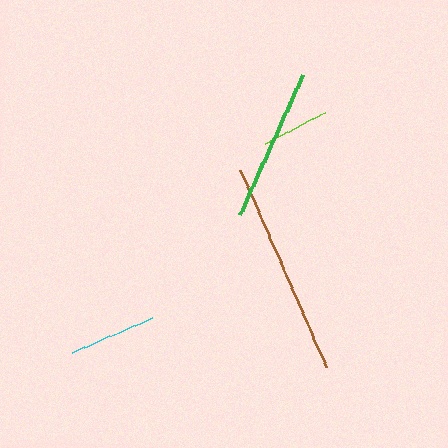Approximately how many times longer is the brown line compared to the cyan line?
The brown line is approximately 2.5 times the length of the cyan line.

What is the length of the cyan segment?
The cyan segment is approximately 87 pixels long.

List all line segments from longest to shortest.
From longest to shortest: brown, green, cyan, lime.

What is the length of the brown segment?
The brown segment is approximately 216 pixels long.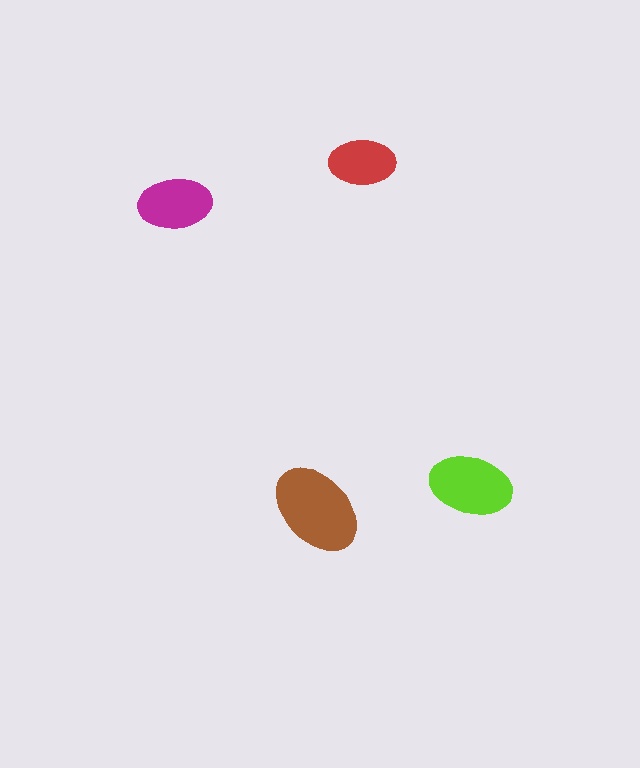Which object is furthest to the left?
The magenta ellipse is leftmost.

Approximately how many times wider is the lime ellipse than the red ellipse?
About 1.5 times wider.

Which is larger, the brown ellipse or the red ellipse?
The brown one.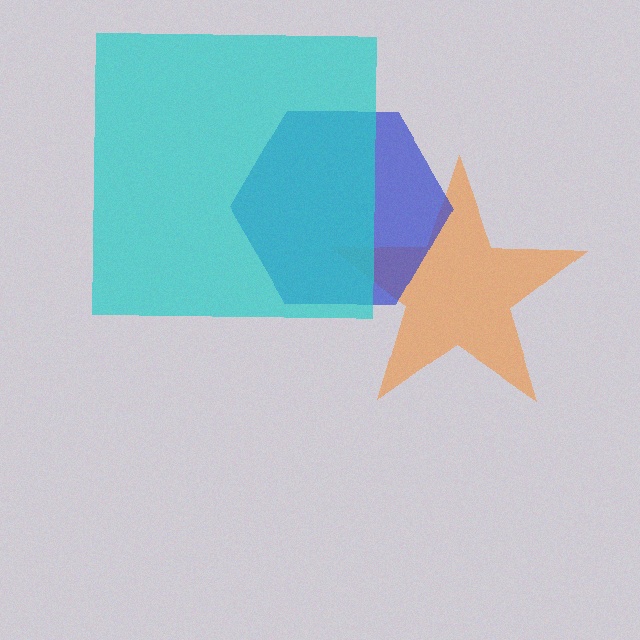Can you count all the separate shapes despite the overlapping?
Yes, there are 3 separate shapes.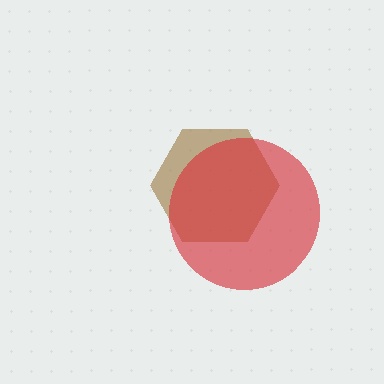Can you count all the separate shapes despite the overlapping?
Yes, there are 2 separate shapes.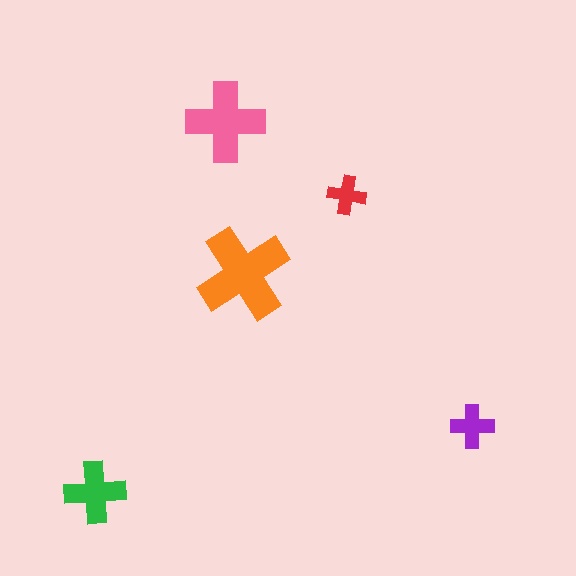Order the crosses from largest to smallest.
the orange one, the pink one, the green one, the purple one, the red one.